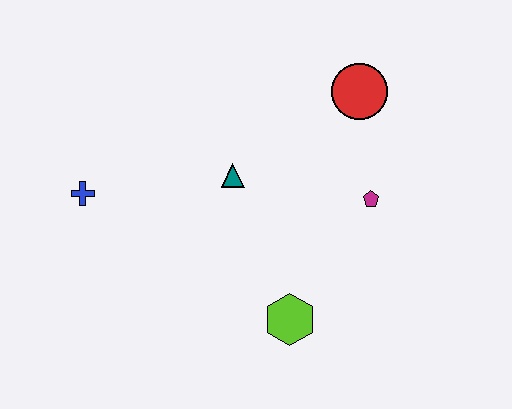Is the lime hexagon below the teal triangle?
Yes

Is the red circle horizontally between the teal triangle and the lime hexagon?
No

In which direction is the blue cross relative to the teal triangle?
The blue cross is to the left of the teal triangle.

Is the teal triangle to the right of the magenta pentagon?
No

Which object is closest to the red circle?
The magenta pentagon is closest to the red circle.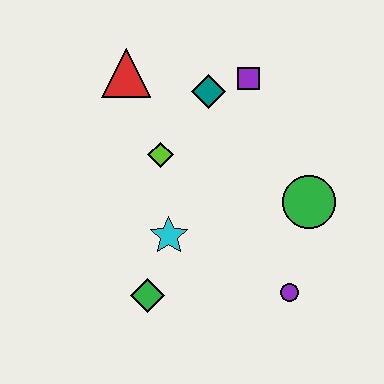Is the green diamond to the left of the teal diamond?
Yes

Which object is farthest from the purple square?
The green diamond is farthest from the purple square.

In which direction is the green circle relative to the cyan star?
The green circle is to the right of the cyan star.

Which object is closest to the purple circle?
The green circle is closest to the purple circle.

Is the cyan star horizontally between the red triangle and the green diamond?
No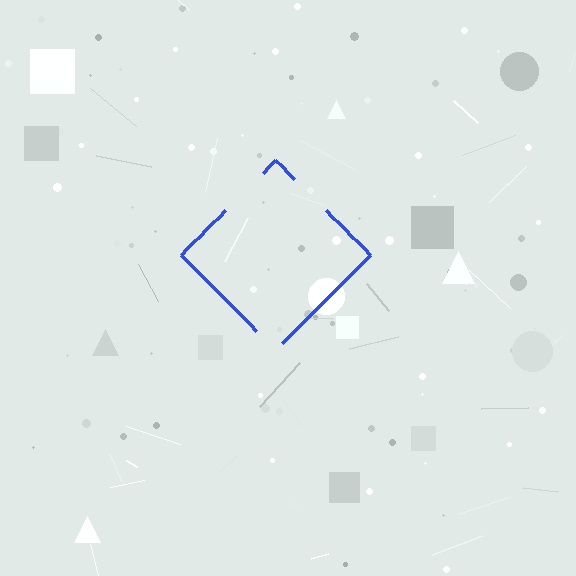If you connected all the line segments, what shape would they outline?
They would outline a diamond.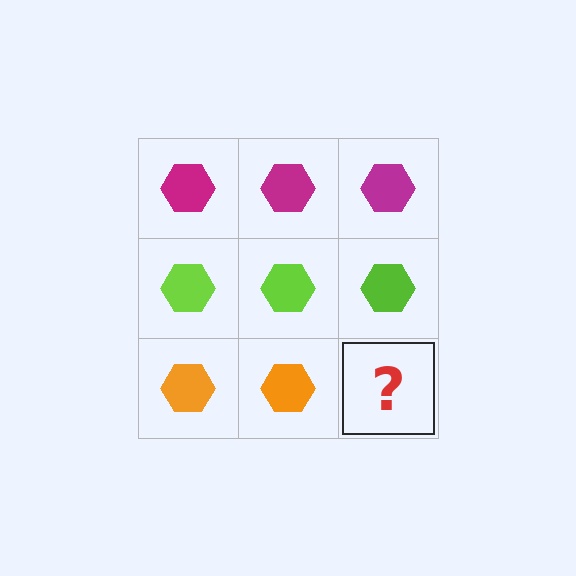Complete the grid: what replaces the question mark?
The question mark should be replaced with an orange hexagon.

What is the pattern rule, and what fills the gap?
The rule is that each row has a consistent color. The gap should be filled with an orange hexagon.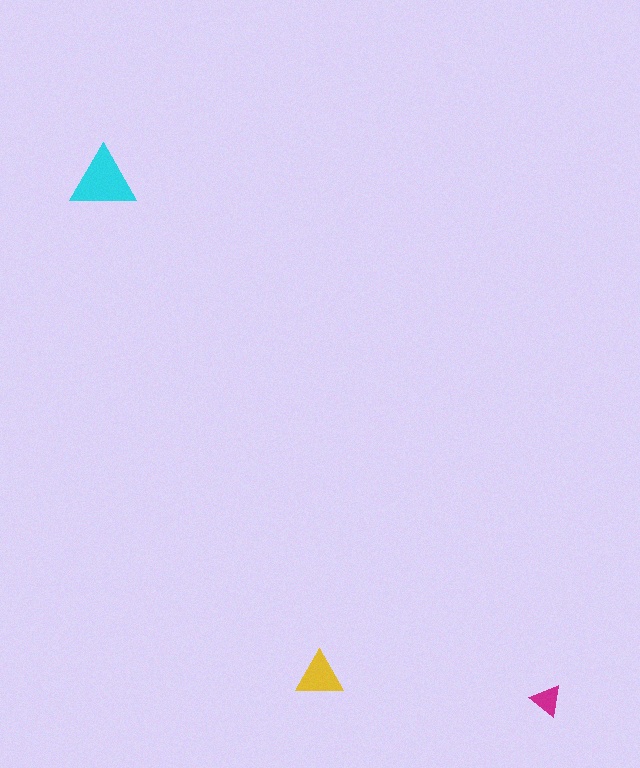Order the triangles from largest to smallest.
the cyan one, the yellow one, the magenta one.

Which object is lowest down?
The magenta triangle is bottommost.